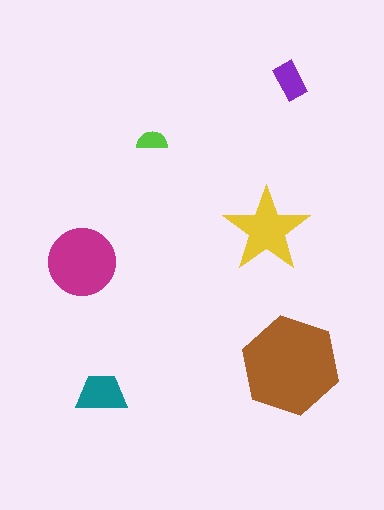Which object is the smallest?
The lime semicircle.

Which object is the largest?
The brown hexagon.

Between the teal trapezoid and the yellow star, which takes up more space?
The yellow star.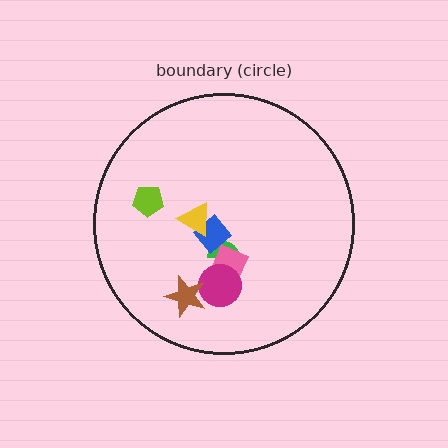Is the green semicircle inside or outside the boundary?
Inside.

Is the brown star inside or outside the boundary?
Inside.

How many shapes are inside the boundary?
7 inside, 0 outside.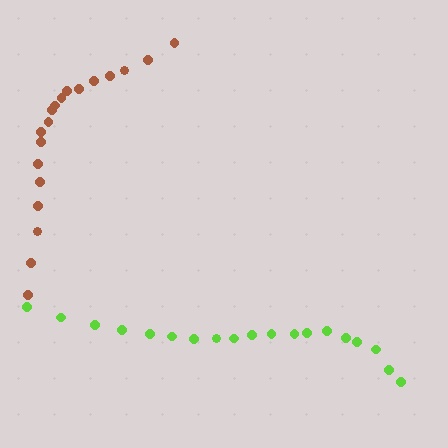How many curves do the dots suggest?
There are 2 distinct paths.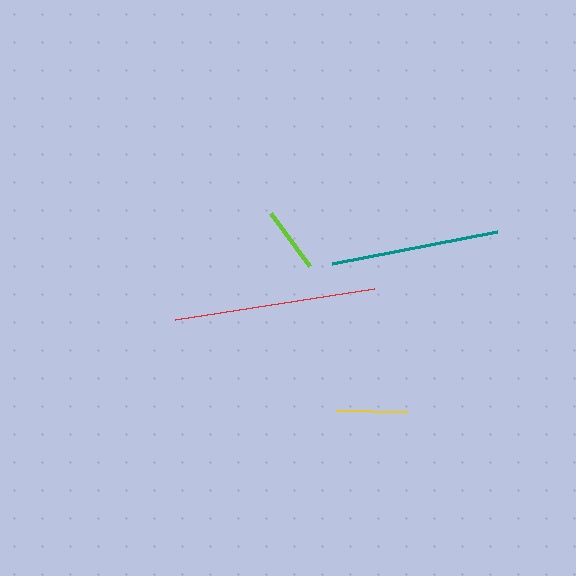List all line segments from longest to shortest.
From longest to shortest: red, teal, yellow, lime.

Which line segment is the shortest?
The lime line is the shortest at approximately 65 pixels.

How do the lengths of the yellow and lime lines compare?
The yellow and lime lines are approximately the same length.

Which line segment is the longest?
The red line is the longest at approximately 200 pixels.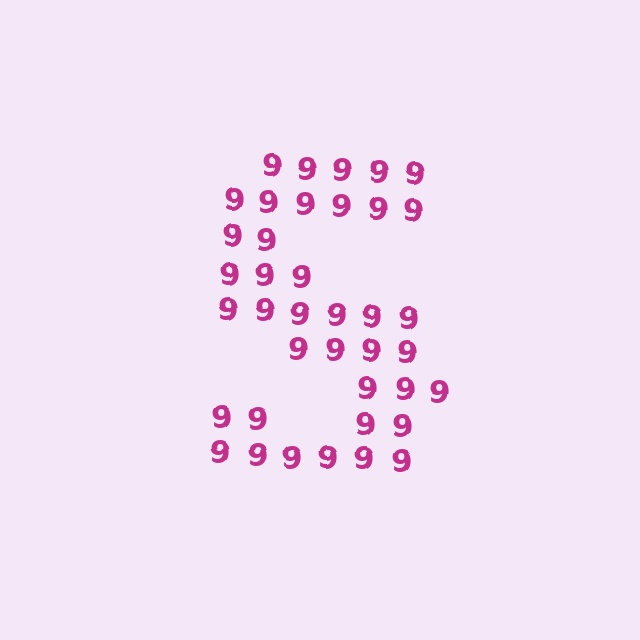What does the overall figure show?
The overall figure shows the letter S.